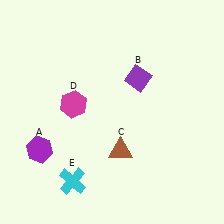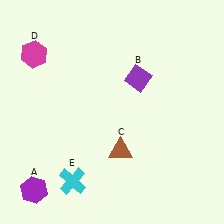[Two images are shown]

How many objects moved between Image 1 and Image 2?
2 objects moved between the two images.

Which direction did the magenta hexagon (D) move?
The magenta hexagon (D) moved up.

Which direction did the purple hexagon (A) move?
The purple hexagon (A) moved down.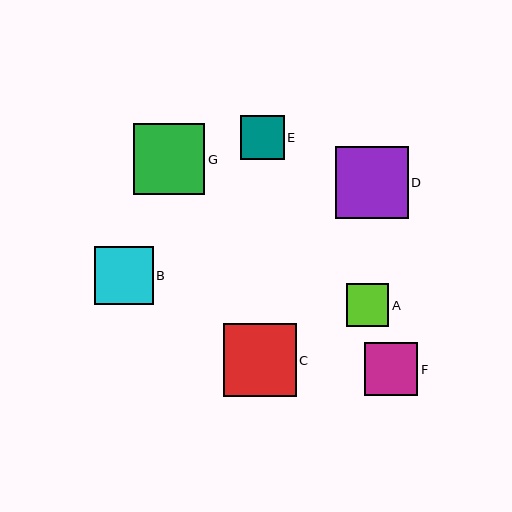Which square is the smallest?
Square A is the smallest with a size of approximately 43 pixels.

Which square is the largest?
Square D is the largest with a size of approximately 73 pixels.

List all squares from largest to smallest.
From largest to smallest: D, C, G, B, F, E, A.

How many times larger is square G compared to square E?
Square G is approximately 1.6 times the size of square E.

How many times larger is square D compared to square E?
Square D is approximately 1.7 times the size of square E.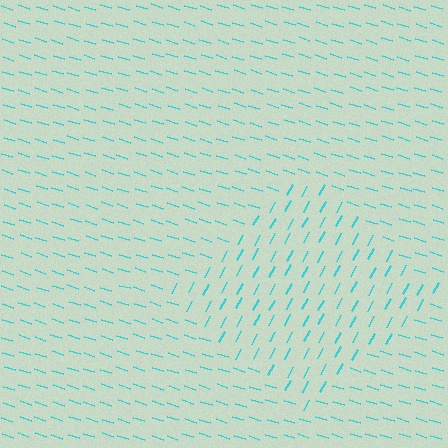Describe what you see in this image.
The image is filled with small cyan line segments. A diamond region in the image has lines oriented differently from the surrounding lines, creating a visible texture boundary.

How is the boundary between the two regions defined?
The boundary is defined purely by a change in line orientation (approximately 79 degrees difference). All lines are the same color and thickness.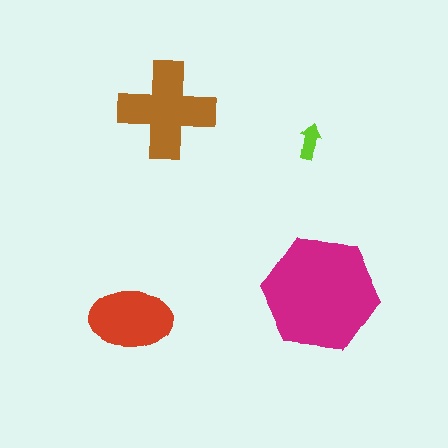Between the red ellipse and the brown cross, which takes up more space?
The brown cross.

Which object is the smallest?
The lime arrow.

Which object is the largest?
The magenta hexagon.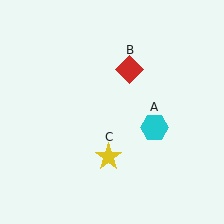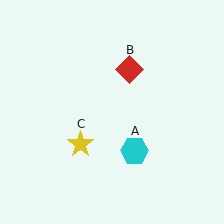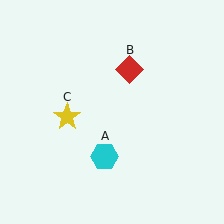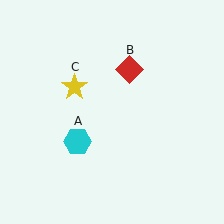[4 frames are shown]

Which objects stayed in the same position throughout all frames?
Red diamond (object B) remained stationary.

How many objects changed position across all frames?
2 objects changed position: cyan hexagon (object A), yellow star (object C).